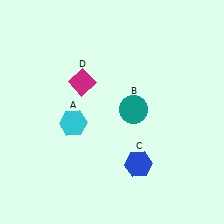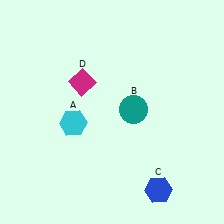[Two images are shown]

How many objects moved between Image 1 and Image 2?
1 object moved between the two images.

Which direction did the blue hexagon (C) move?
The blue hexagon (C) moved down.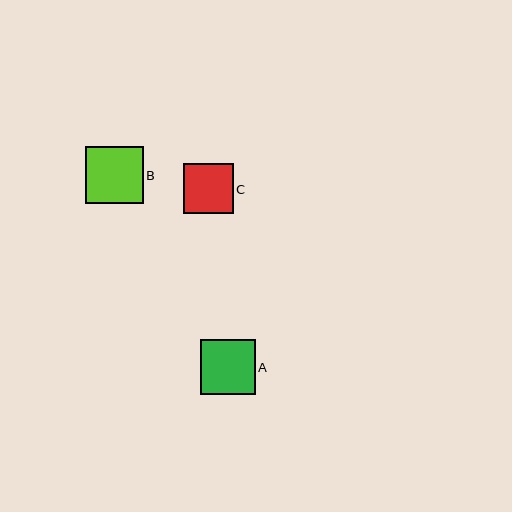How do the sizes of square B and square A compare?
Square B and square A are approximately the same size.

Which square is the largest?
Square B is the largest with a size of approximately 58 pixels.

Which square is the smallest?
Square C is the smallest with a size of approximately 50 pixels.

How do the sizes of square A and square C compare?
Square A and square C are approximately the same size.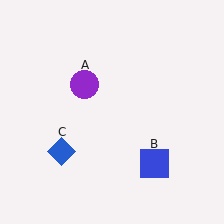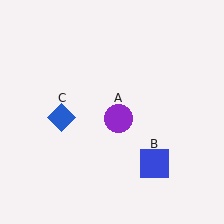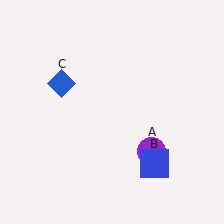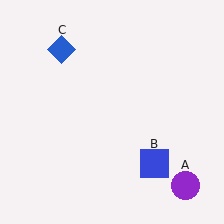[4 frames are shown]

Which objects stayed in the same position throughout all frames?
Blue square (object B) remained stationary.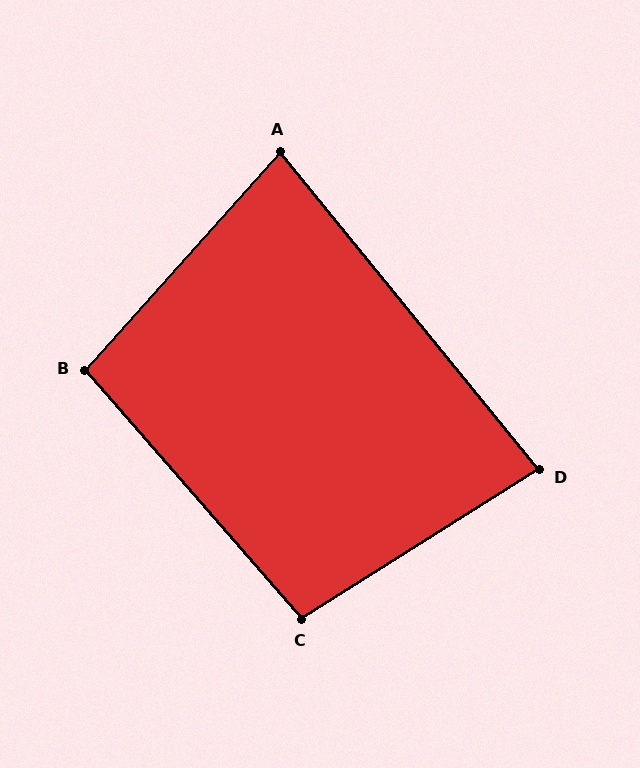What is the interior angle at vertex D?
Approximately 83 degrees (acute).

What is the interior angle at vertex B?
Approximately 97 degrees (obtuse).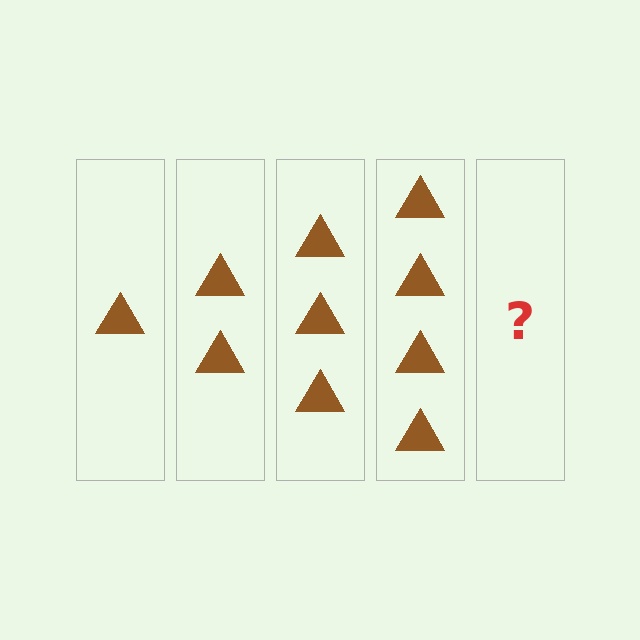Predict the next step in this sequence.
The next step is 5 triangles.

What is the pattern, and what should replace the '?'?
The pattern is that each step adds one more triangle. The '?' should be 5 triangles.